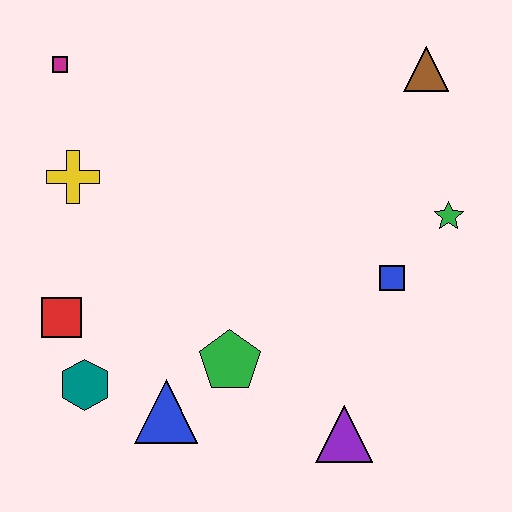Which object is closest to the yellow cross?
The magenta square is closest to the yellow cross.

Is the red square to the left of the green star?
Yes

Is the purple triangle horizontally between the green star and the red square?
Yes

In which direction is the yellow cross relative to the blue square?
The yellow cross is to the left of the blue square.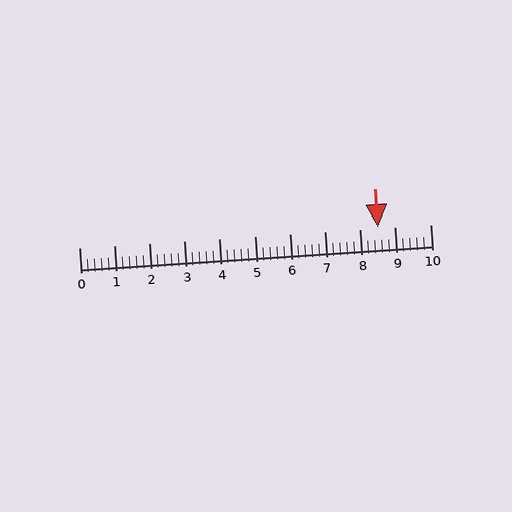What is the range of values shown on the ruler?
The ruler shows values from 0 to 10.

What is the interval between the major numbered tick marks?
The major tick marks are spaced 1 units apart.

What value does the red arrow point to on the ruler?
The red arrow points to approximately 8.5.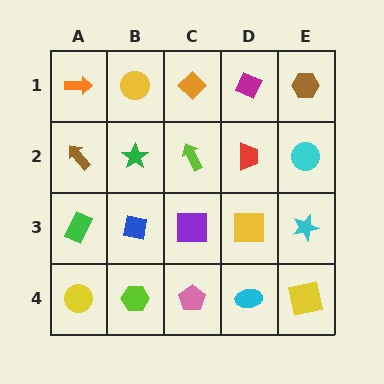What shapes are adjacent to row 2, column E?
A brown hexagon (row 1, column E), a cyan star (row 3, column E), a red trapezoid (row 2, column D).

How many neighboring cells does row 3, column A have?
3.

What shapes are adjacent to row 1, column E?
A cyan circle (row 2, column E), a magenta diamond (row 1, column D).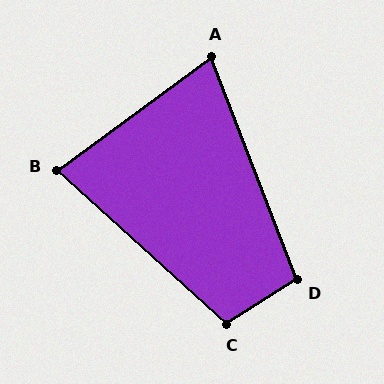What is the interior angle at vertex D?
Approximately 101 degrees (obtuse).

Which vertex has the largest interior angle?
C, at approximately 105 degrees.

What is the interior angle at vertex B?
Approximately 79 degrees (acute).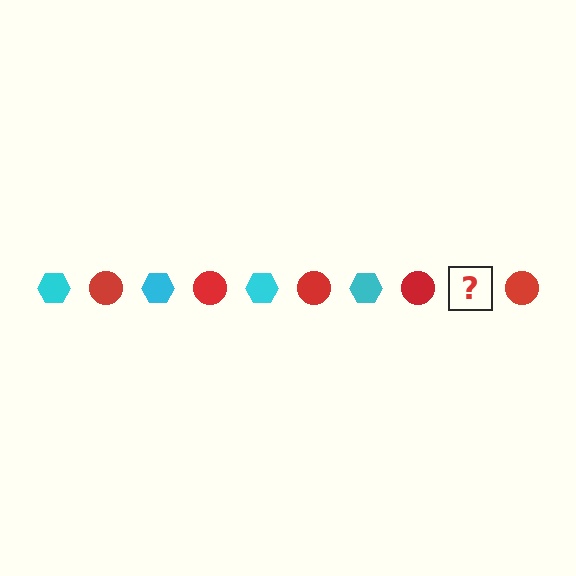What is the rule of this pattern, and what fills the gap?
The rule is that the pattern alternates between cyan hexagon and red circle. The gap should be filled with a cyan hexagon.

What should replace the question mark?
The question mark should be replaced with a cyan hexagon.